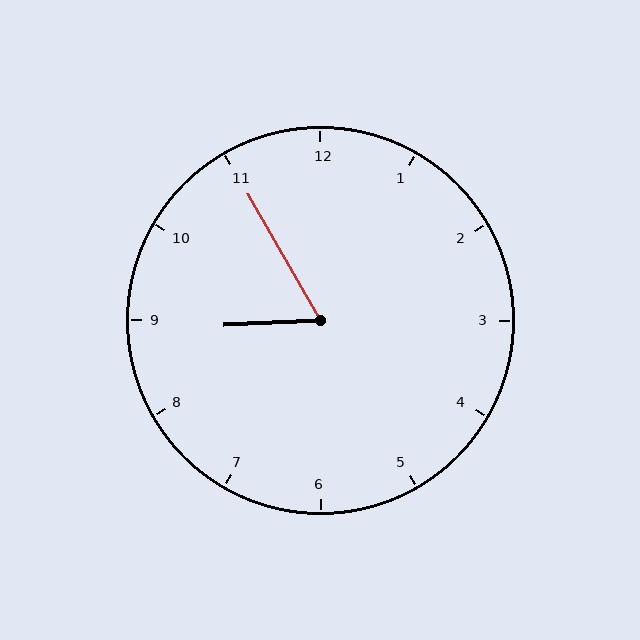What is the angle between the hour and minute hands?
Approximately 62 degrees.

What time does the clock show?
8:55.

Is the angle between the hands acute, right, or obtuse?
It is acute.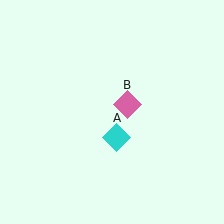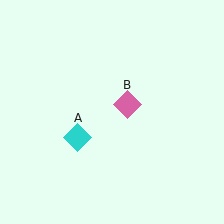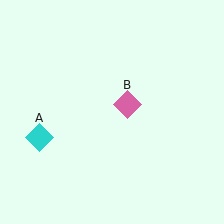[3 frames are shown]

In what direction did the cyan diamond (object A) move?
The cyan diamond (object A) moved left.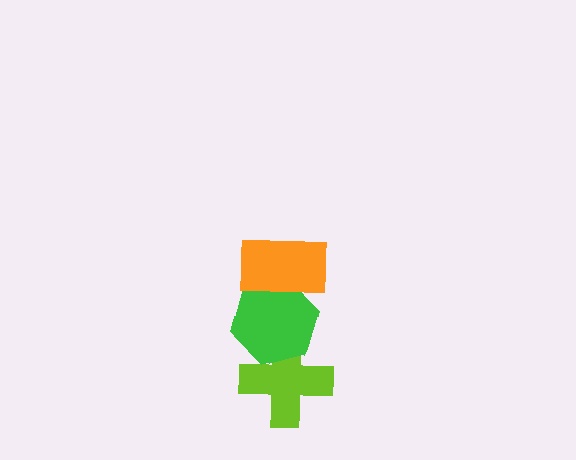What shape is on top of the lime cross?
The green hexagon is on top of the lime cross.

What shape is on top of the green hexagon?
The orange rectangle is on top of the green hexagon.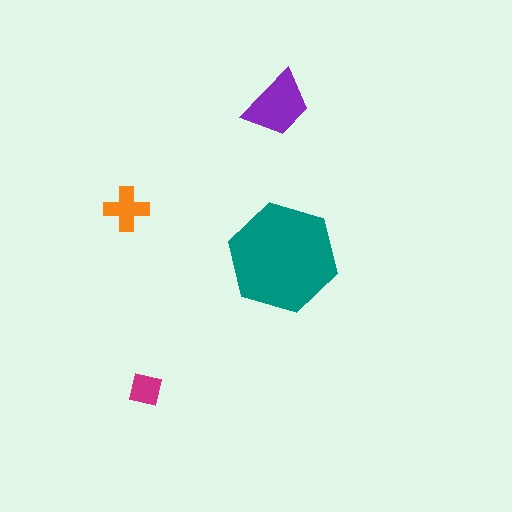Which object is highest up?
The purple trapezoid is topmost.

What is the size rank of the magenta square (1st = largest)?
4th.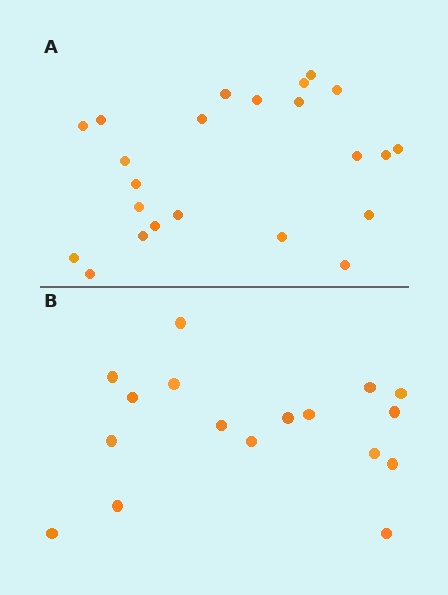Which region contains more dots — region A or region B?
Region A (the top region) has more dots.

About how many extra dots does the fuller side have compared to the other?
Region A has about 6 more dots than region B.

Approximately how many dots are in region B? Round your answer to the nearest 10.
About 20 dots. (The exact count is 17, which rounds to 20.)